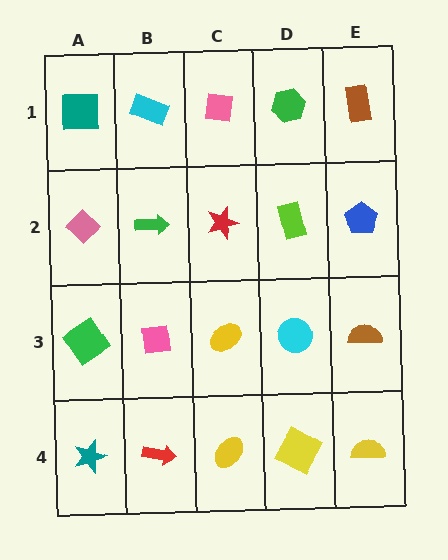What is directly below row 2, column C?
A yellow ellipse.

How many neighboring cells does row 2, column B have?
4.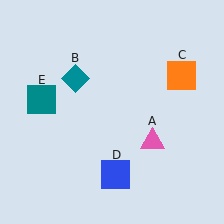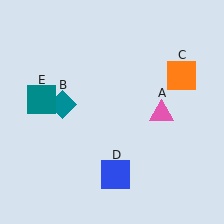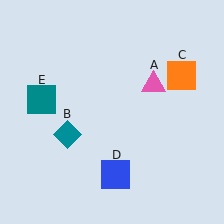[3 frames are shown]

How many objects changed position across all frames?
2 objects changed position: pink triangle (object A), teal diamond (object B).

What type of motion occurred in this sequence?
The pink triangle (object A), teal diamond (object B) rotated counterclockwise around the center of the scene.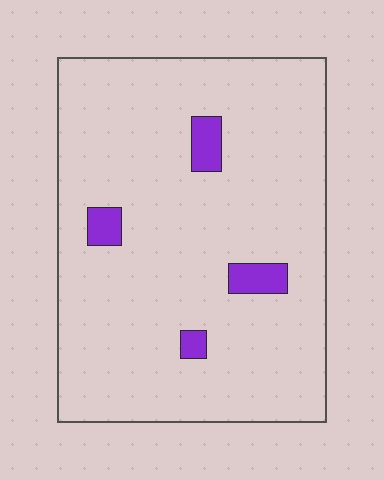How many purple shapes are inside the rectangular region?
4.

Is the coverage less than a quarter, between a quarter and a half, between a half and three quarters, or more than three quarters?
Less than a quarter.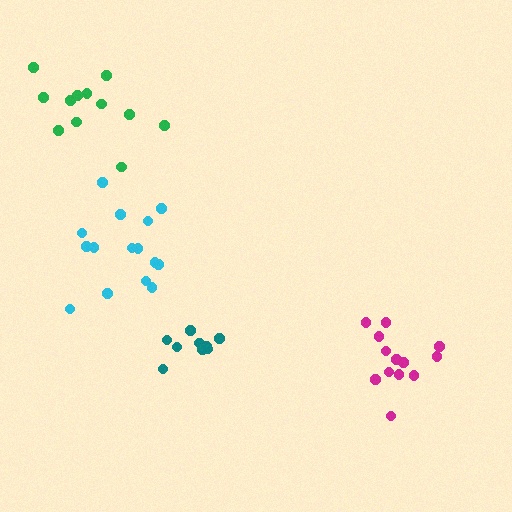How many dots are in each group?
Group 1: 12 dots, Group 2: 13 dots, Group 3: 15 dots, Group 4: 9 dots (49 total).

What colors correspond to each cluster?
The clusters are colored: green, magenta, cyan, teal.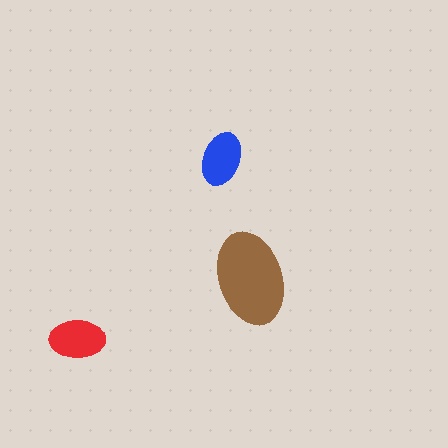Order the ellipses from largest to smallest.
the brown one, the red one, the blue one.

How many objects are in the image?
There are 3 objects in the image.